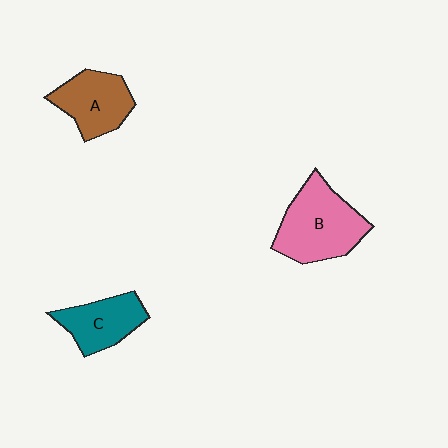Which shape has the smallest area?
Shape C (teal).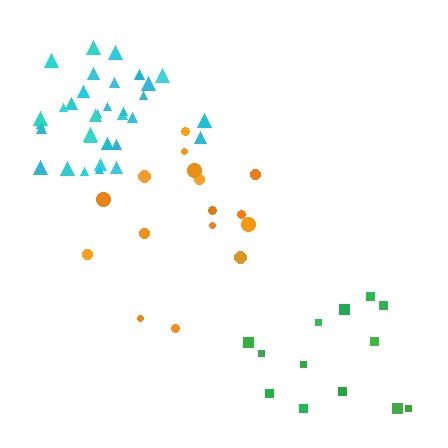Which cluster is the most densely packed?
Cyan.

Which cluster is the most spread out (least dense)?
Green.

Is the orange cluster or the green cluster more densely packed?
Orange.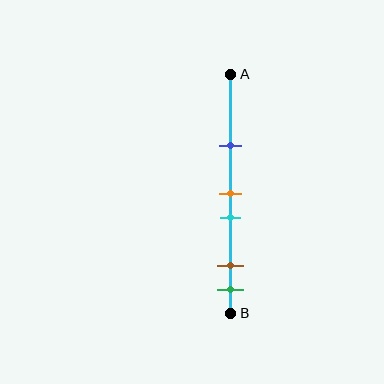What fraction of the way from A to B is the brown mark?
The brown mark is approximately 80% (0.8) of the way from A to B.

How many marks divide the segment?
There are 5 marks dividing the segment.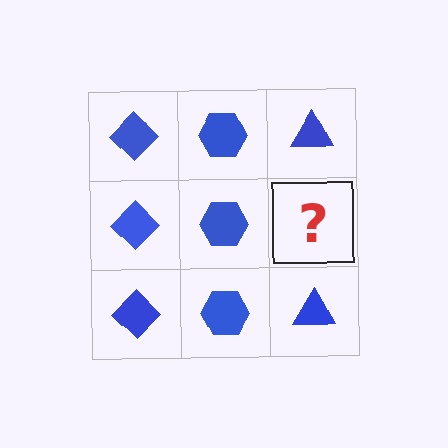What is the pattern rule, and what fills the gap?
The rule is that each column has a consistent shape. The gap should be filled with a blue triangle.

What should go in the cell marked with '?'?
The missing cell should contain a blue triangle.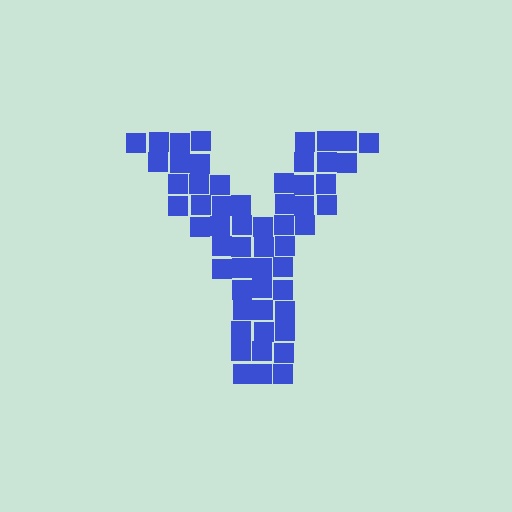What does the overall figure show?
The overall figure shows the letter Y.